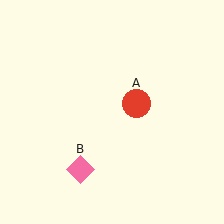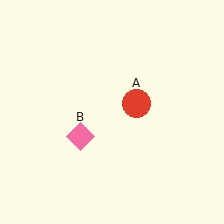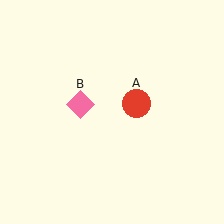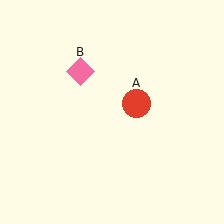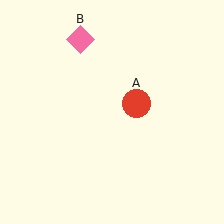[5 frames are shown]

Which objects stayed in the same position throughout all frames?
Red circle (object A) remained stationary.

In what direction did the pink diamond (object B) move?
The pink diamond (object B) moved up.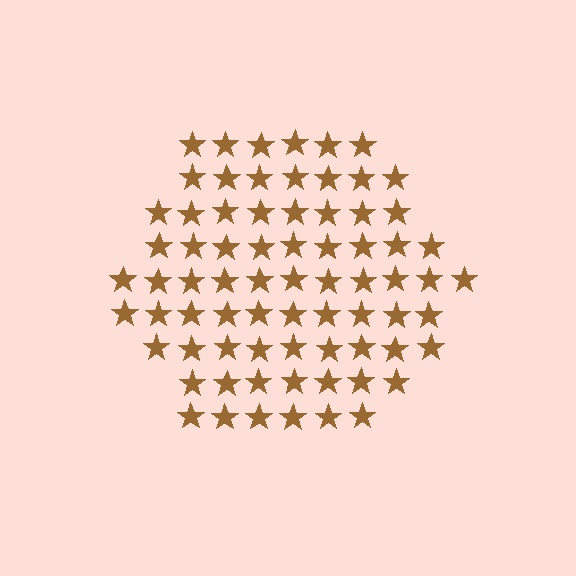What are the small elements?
The small elements are stars.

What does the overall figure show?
The overall figure shows a hexagon.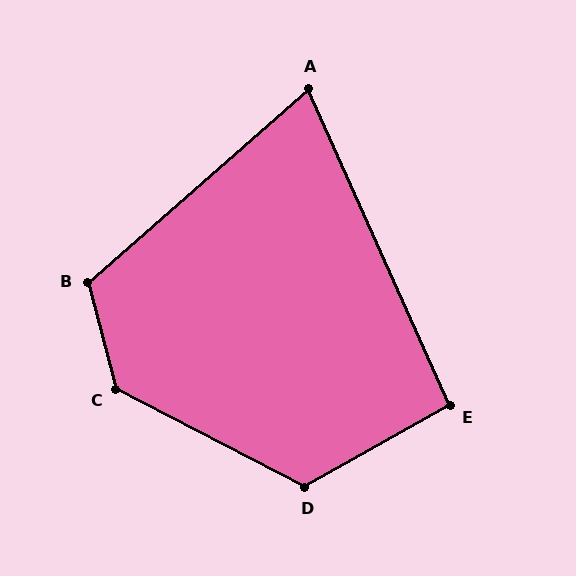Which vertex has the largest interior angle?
C, at approximately 132 degrees.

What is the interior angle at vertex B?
Approximately 117 degrees (obtuse).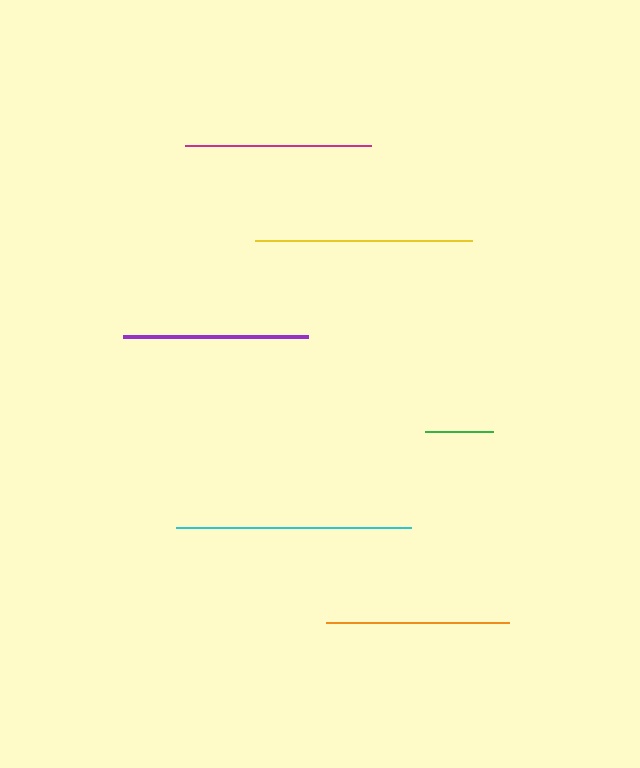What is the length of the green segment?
The green segment is approximately 69 pixels long.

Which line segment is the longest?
The cyan line is the longest at approximately 234 pixels.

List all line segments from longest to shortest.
From longest to shortest: cyan, yellow, magenta, purple, orange, green.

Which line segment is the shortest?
The green line is the shortest at approximately 69 pixels.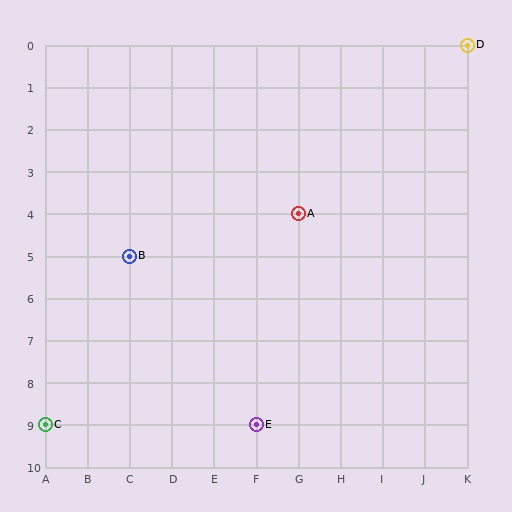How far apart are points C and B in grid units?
Points C and B are 2 columns and 4 rows apart (about 4.5 grid units diagonally).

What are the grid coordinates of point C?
Point C is at grid coordinates (A, 9).